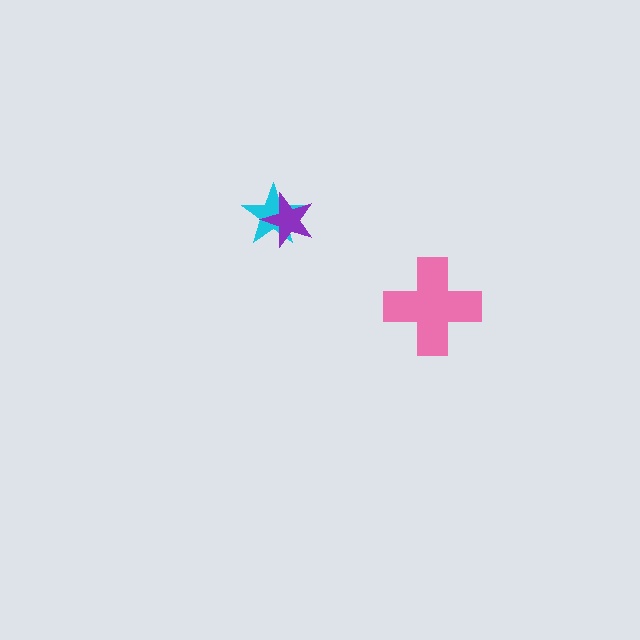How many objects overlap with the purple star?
1 object overlaps with the purple star.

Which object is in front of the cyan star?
The purple star is in front of the cyan star.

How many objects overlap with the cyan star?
1 object overlaps with the cyan star.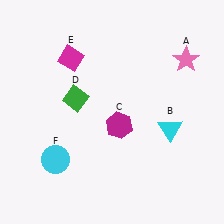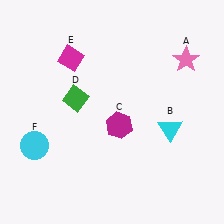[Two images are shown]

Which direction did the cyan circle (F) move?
The cyan circle (F) moved left.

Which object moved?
The cyan circle (F) moved left.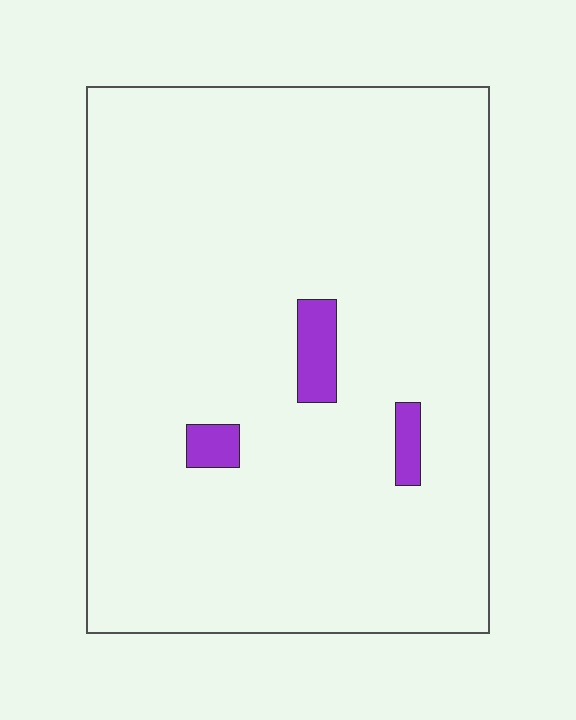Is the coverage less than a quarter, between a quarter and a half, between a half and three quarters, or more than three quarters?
Less than a quarter.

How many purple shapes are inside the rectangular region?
3.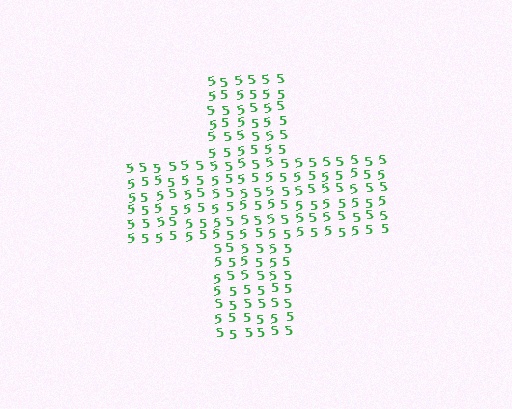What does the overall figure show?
The overall figure shows a cross.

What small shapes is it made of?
It is made of small digit 5's.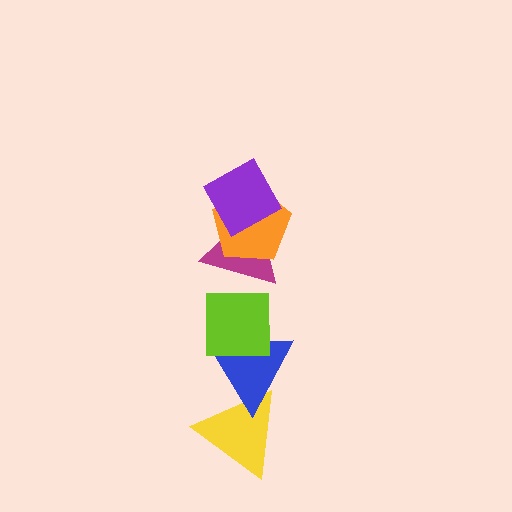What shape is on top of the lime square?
The magenta triangle is on top of the lime square.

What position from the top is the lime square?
The lime square is 4th from the top.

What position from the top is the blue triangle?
The blue triangle is 5th from the top.